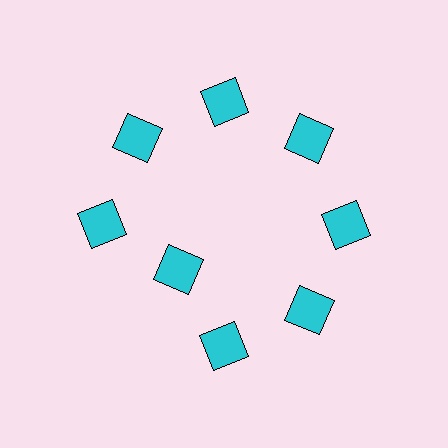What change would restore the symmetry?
The symmetry would be restored by moving it outward, back onto the ring so that all 8 squares sit at equal angles and equal distance from the center.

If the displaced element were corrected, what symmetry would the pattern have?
It would have 8-fold rotational symmetry — the pattern would map onto itself every 45 degrees.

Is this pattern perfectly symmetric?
No. The 8 cyan squares are arranged in a ring, but one element near the 8 o'clock position is pulled inward toward the center, breaking the 8-fold rotational symmetry.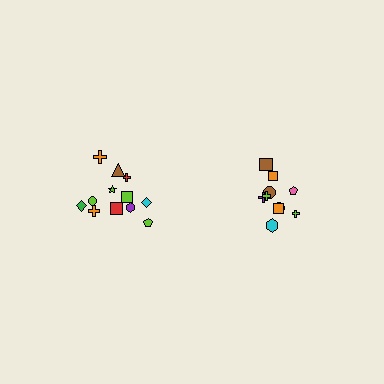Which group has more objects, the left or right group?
The left group.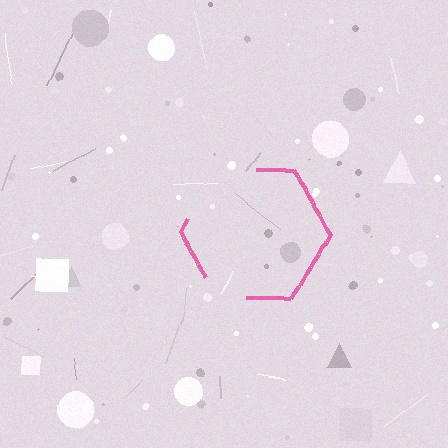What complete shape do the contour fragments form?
The contour fragments form a hexagon.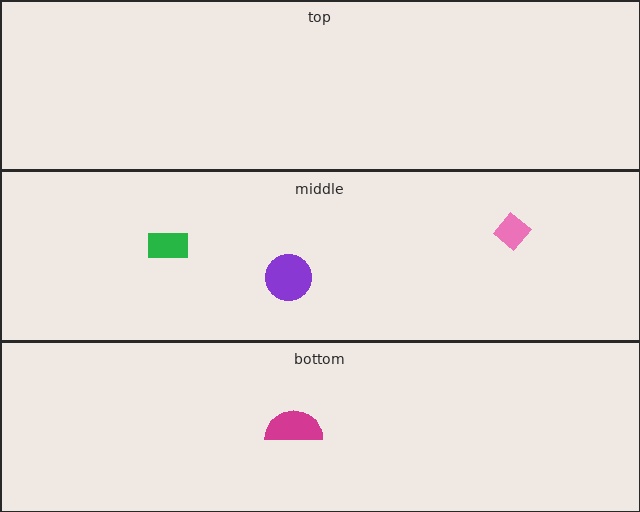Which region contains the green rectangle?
The middle region.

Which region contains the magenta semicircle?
The bottom region.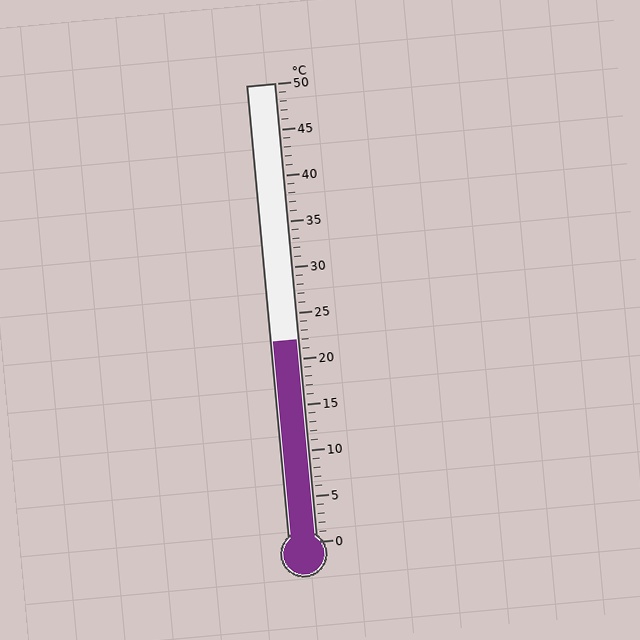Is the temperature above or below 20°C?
The temperature is above 20°C.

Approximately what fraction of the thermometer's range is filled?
The thermometer is filled to approximately 45% of its range.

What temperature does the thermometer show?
The thermometer shows approximately 22°C.